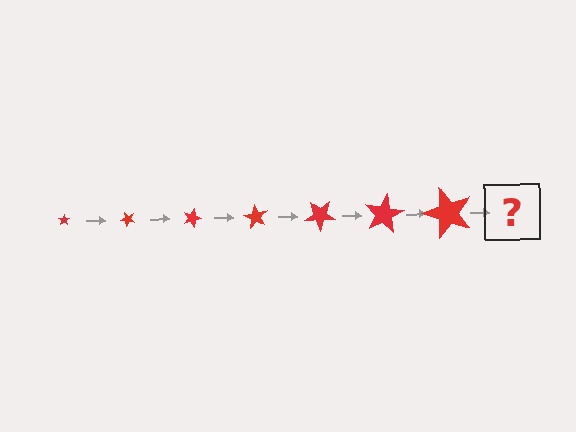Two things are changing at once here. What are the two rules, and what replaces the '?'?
The two rules are that the star grows larger each step and it rotates 45 degrees each step. The '?' should be a star, larger than the previous one and rotated 315 degrees from the start.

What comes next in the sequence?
The next element should be a star, larger than the previous one and rotated 315 degrees from the start.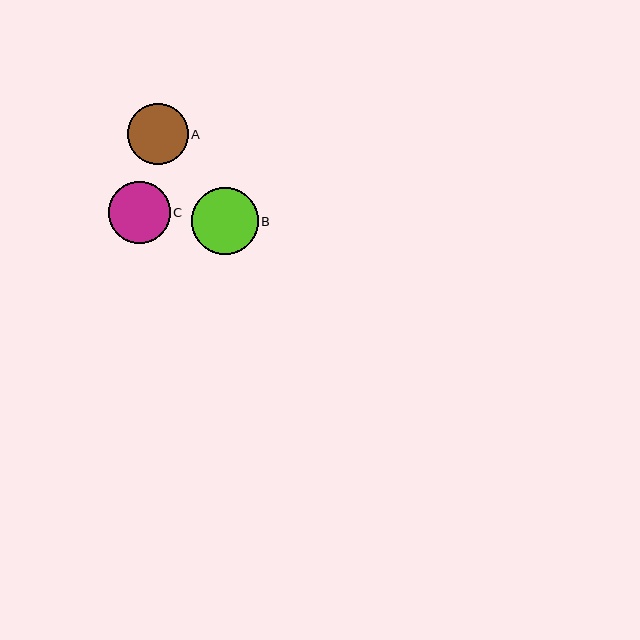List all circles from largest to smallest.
From largest to smallest: B, C, A.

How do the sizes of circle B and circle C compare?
Circle B and circle C are approximately the same size.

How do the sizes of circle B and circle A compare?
Circle B and circle A are approximately the same size.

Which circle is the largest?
Circle B is the largest with a size of approximately 67 pixels.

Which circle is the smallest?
Circle A is the smallest with a size of approximately 61 pixels.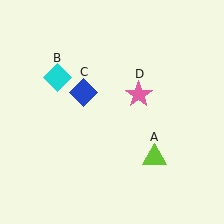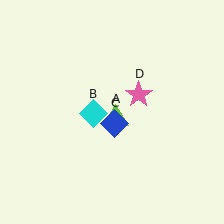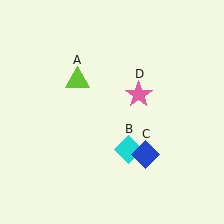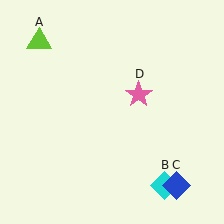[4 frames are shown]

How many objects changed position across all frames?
3 objects changed position: lime triangle (object A), cyan diamond (object B), blue diamond (object C).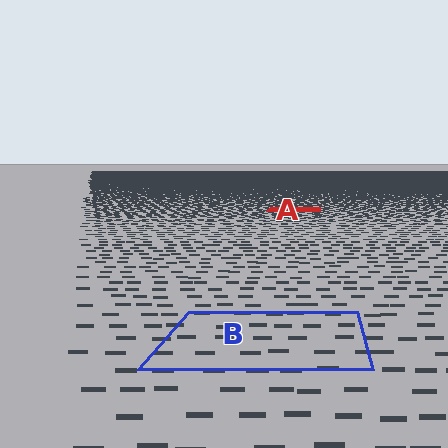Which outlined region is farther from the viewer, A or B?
Region A is farther from the viewer — the texture elements inside it appear smaller and more densely packed.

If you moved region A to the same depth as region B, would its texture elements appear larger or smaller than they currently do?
They would appear larger. At a closer depth, the same texture elements are projected at a bigger on-screen size.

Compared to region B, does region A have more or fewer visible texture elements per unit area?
Region A has more texture elements per unit area — they are packed more densely because it is farther away.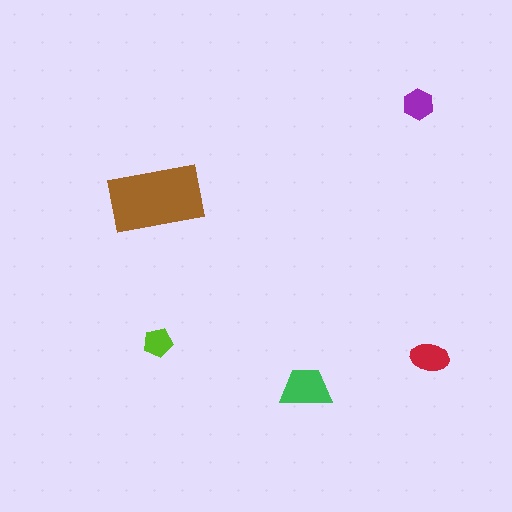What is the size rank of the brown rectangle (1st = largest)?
1st.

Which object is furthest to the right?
The red ellipse is rightmost.